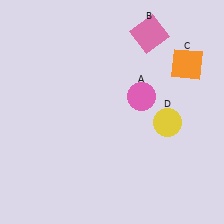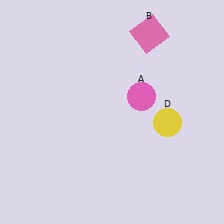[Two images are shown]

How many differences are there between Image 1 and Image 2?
There is 1 difference between the two images.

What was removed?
The orange square (C) was removed in Image 2.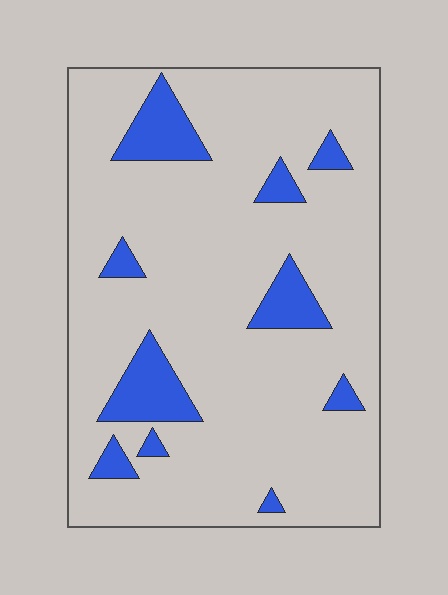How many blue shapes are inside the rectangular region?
10.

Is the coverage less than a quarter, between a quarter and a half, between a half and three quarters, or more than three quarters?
Less than a quarter.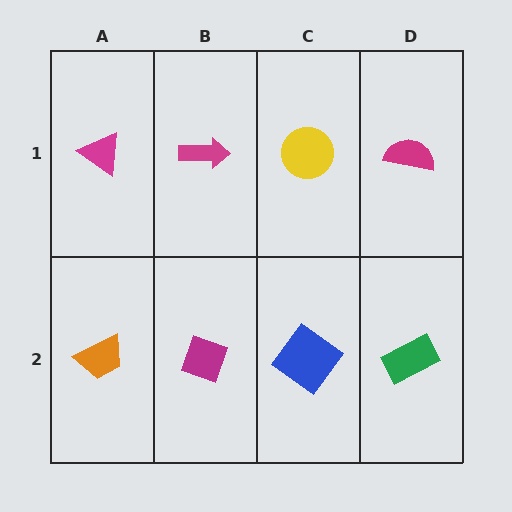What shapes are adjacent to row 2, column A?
A magenta triangle (row 1, column A), a magenta diamond (row 2, column B).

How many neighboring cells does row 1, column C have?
3.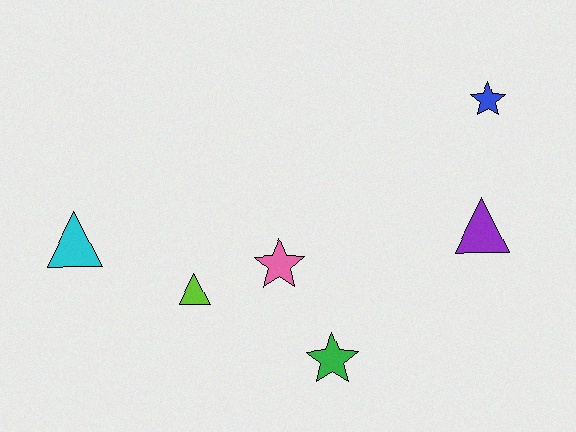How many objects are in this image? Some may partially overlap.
There are 6 objects.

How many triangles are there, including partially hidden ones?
There are 3 triangles.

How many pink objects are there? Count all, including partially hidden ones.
There is 1 pink object.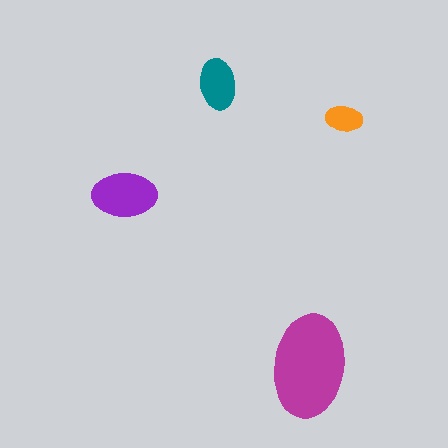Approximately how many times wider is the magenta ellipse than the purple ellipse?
About 1.5 times wider.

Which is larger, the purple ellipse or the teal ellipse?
The purple one.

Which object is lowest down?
The magenta ellipse is bottommost.